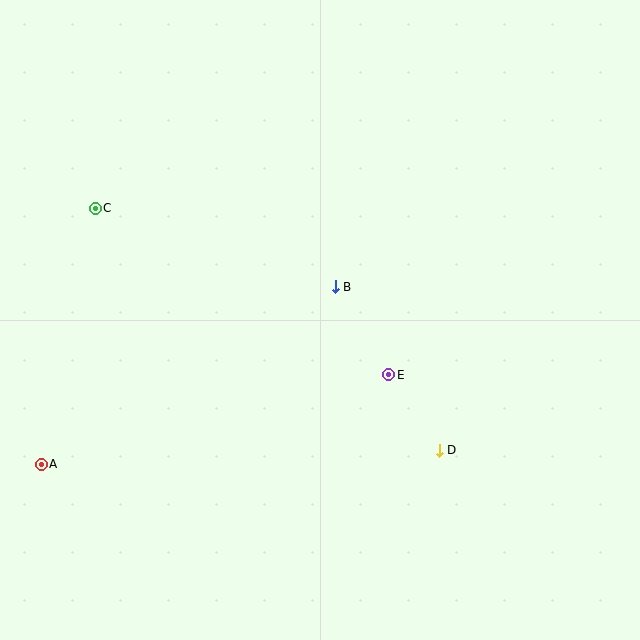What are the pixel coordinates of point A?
Point A is at (41, 464).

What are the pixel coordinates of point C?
Point C is at (95, 208).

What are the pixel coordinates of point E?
Point E is at (389, 375).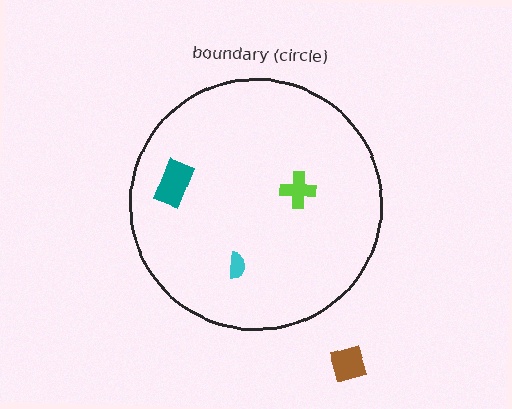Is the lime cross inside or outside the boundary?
Inside.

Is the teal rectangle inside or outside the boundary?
Inside.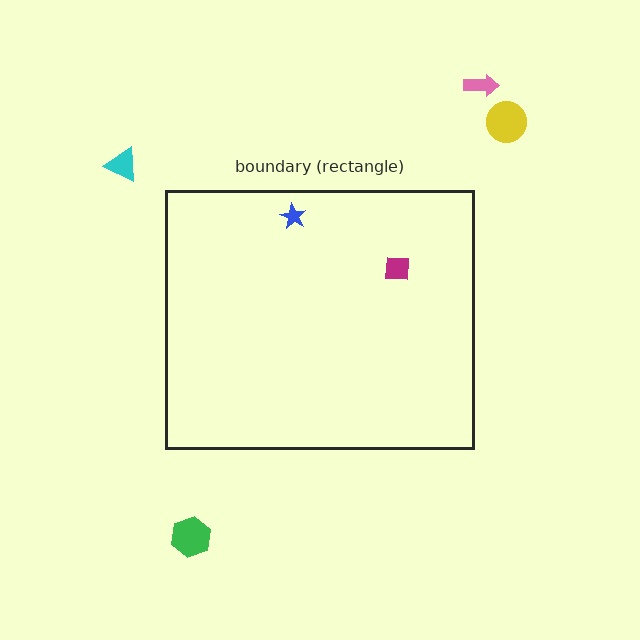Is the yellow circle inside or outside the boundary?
Outside.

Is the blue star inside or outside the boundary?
Inside.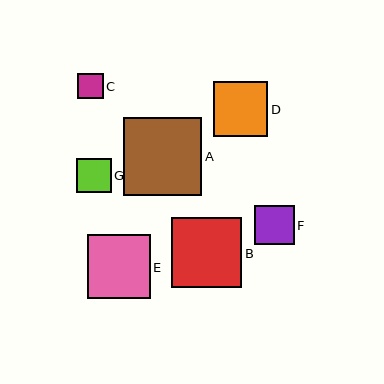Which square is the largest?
Square A is the largest with a size of approximately 78 pixels.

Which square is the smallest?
Square C is the smallest with a size of approximately 26 pixels.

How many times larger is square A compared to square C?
Square A is approximately 3.0 times the size of square C.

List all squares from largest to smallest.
From largest to smallest: A, B, E, D, F, G, C.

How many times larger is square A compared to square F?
Square A is approximately 2.0 times the size of square F.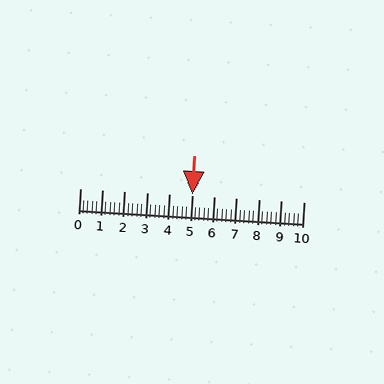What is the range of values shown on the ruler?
The ruler shows values from 0 to 10.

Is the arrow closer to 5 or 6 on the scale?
The arrow is closer to 5.